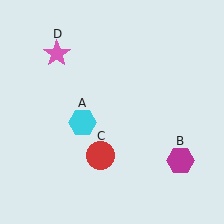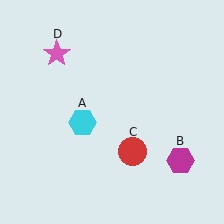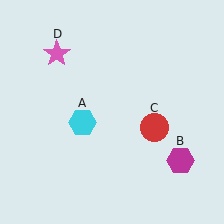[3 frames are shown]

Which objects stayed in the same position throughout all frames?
Cyan hexagon (object A) and magenta hexagon (object B) and pink star (object D) remained stationary.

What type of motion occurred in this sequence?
The red circle (object C) rotated counterclockwise around the center of the scene.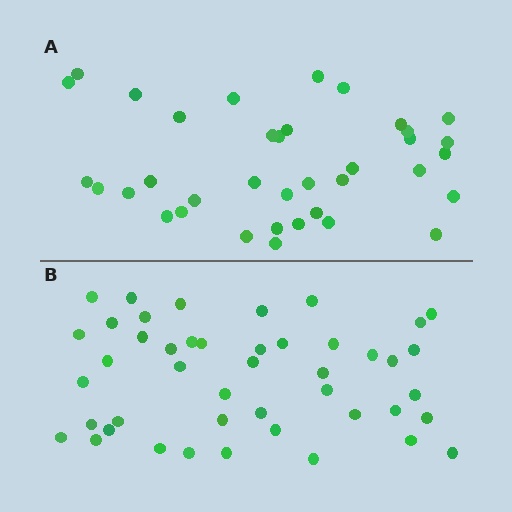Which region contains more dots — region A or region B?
Region B (the bottom region) has more dots.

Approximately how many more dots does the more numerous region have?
Region B has roughly 8 or so more dots than region A.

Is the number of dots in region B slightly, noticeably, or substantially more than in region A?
Region B has only slightly more — the two regions are fairly close. The ratio is roughly 1.2 to 1.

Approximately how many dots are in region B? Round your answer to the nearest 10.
About 40 dots. (The exact count is 45, which rounds to 40.)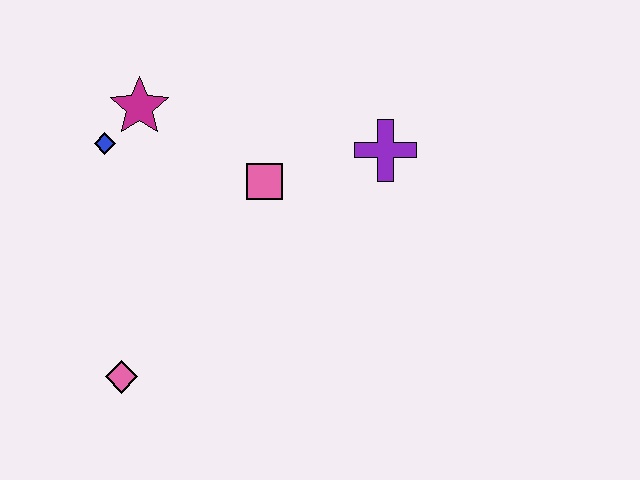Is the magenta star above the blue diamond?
Yes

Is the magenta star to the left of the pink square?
Yes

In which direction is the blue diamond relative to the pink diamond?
The blue diamond is above the pink diamond.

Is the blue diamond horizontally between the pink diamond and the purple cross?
No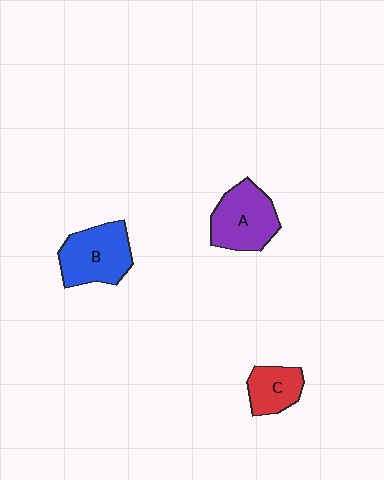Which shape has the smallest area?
Shape C (red).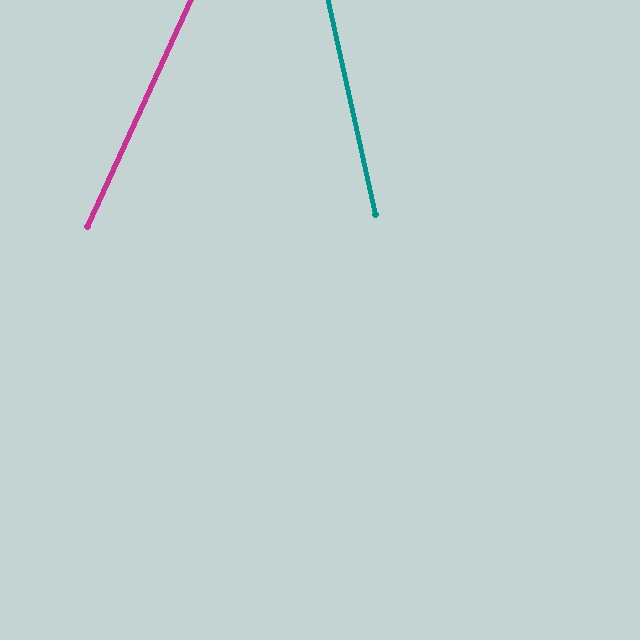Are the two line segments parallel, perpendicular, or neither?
Neither parallel nor perpendicular — they differ by about 37°.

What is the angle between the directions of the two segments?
Approximately 37 degrees.